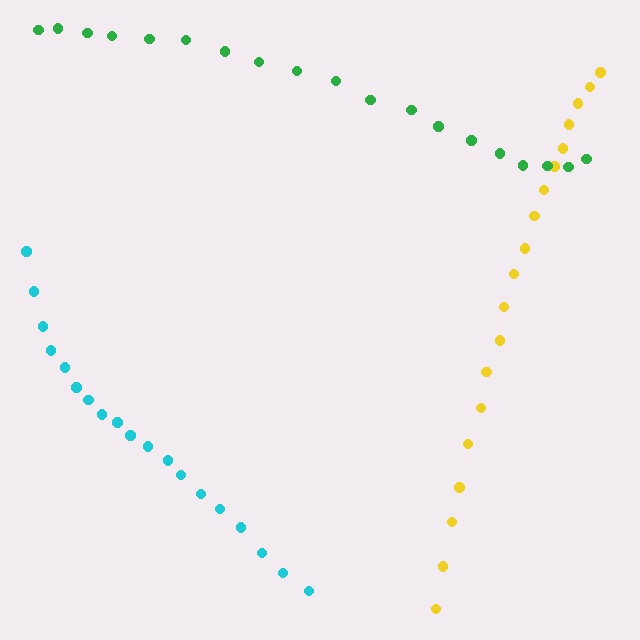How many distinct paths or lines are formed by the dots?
There are 3 distinct paths.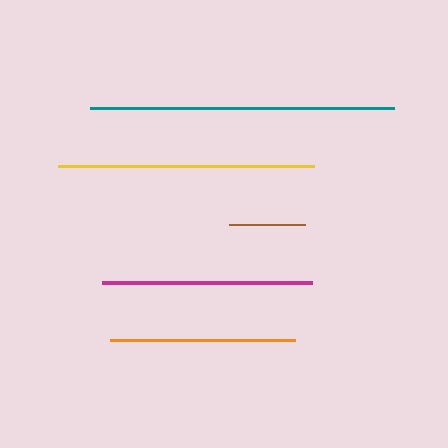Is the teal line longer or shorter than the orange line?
The teal line is longer than the orange line.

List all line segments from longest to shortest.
From longest to shortest: teal, yellow, magenta, orange, brown.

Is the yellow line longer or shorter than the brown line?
The yellow line is longer than the brown line.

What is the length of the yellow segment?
The yellow segment is approximately 256 pixels long.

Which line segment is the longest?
The teal line is the longest at approximately 304 pixels.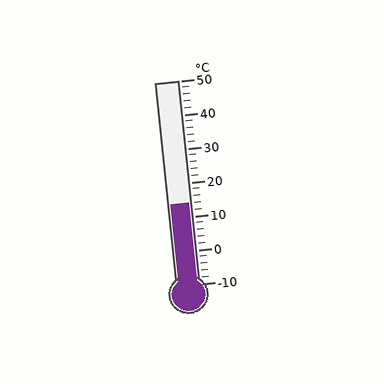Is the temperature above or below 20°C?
The temperature is below 20°C.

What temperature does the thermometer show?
The thermometer shows approximately 14°C.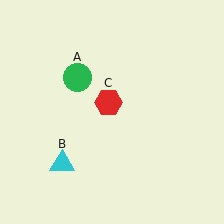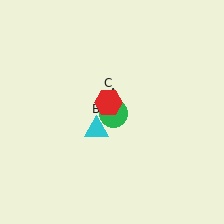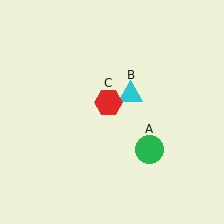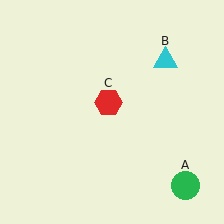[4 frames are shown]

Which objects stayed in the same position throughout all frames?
Red hexagon (object C) remained stationary.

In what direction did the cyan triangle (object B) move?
The cyan triangle (object B) moved up and to the right.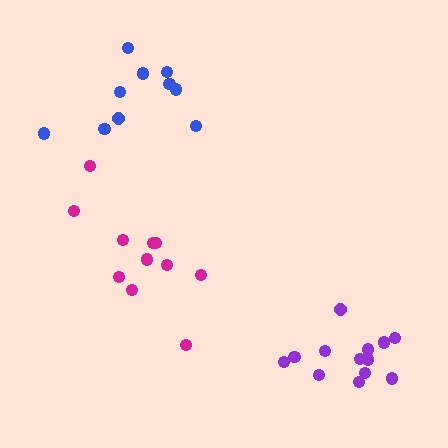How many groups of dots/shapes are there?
There are 3 groups.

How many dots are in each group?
Group 1: 11 dots, Group 2: 10 dots, Group 3: 13 dots (34 total).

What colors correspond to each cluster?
The clusters are colored: magenta, blue, purple.